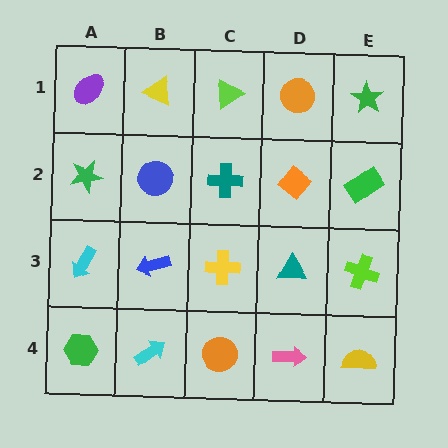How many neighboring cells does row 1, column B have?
3.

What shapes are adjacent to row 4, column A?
A cyan arrow (row 3, column A), a cyan arrow (row 4, column B).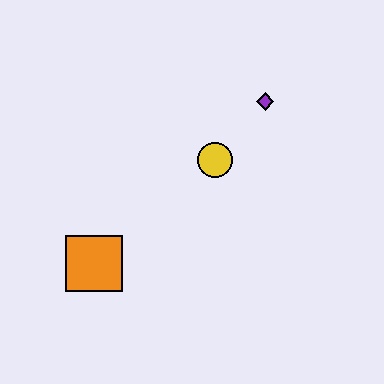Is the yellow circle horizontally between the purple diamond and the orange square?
Yes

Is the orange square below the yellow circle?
Yes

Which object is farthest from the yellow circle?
The orange square is farthest from the yellow circle.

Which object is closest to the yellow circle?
The purple diamond is closest to the yellow circle.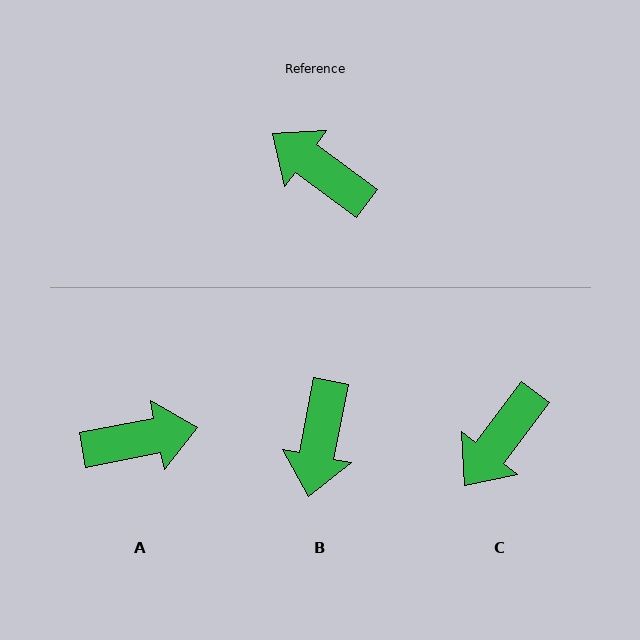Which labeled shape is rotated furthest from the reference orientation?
A, about 133 degrees away.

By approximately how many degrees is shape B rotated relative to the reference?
Approximately 116 degrees counter-clockwise.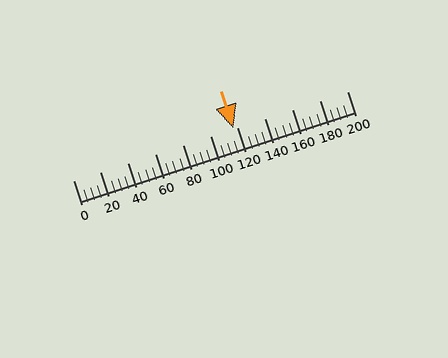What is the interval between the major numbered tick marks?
The major tick marks are spaced 20 units apart.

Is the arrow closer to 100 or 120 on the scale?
The arrow is closer to 120.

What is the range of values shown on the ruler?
The ruler shows values from 0 to 200.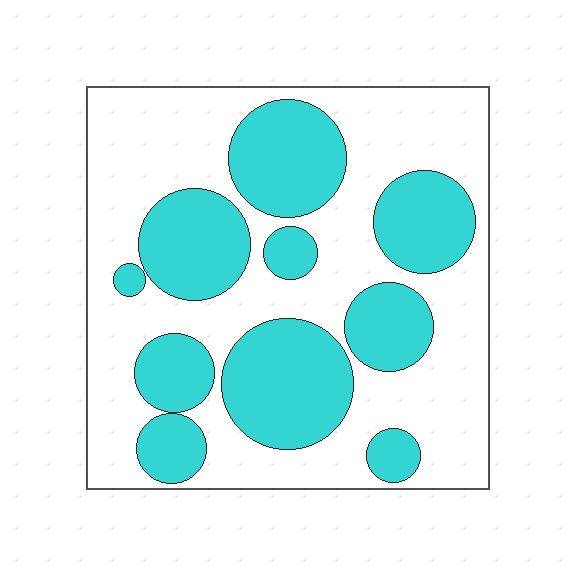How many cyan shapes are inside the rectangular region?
10.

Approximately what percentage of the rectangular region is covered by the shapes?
Approximately 40%.